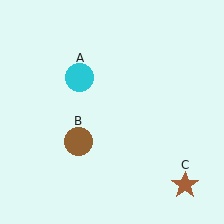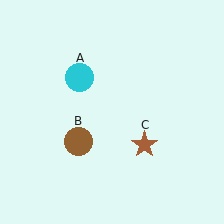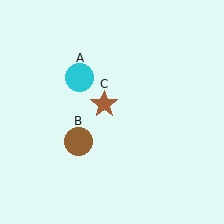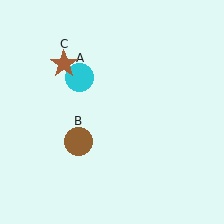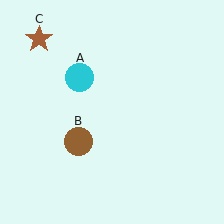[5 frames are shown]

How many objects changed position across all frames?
1 object changed position: brown star (object C).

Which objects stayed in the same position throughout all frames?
Cyan circle (object A) and brown circle (object B) remained stationary.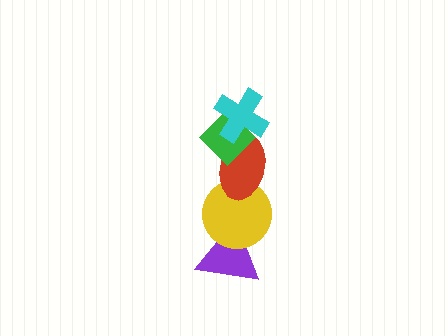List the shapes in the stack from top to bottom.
From top to bottom: the cyan cross, the green diamond, the red ellipse, the yellow circle, the purple triangle.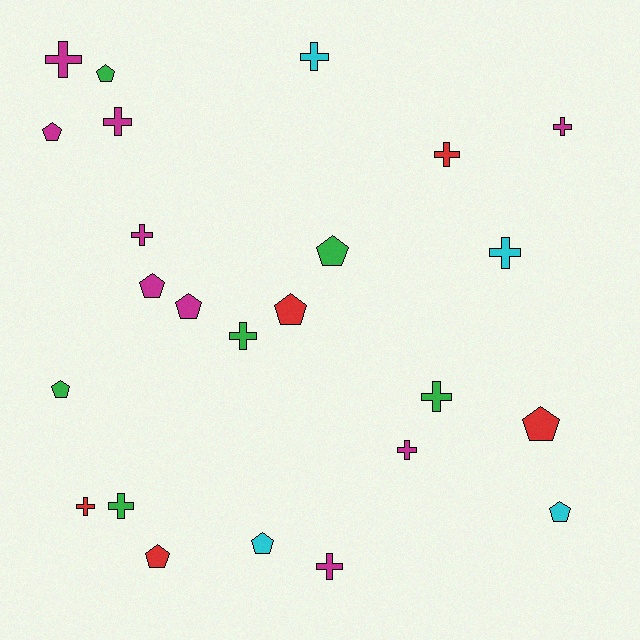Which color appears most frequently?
Magenta, with 9 objects.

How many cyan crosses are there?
There are 2 cyan crosses.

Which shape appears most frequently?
Cross, with 13 objects.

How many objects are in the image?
There are 24 objects.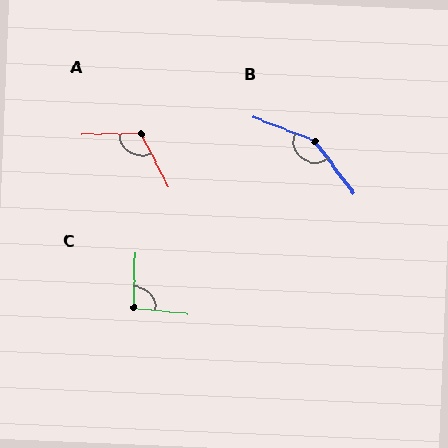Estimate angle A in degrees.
Approximately 116 degrees.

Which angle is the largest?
B, at approximately 148 degrees.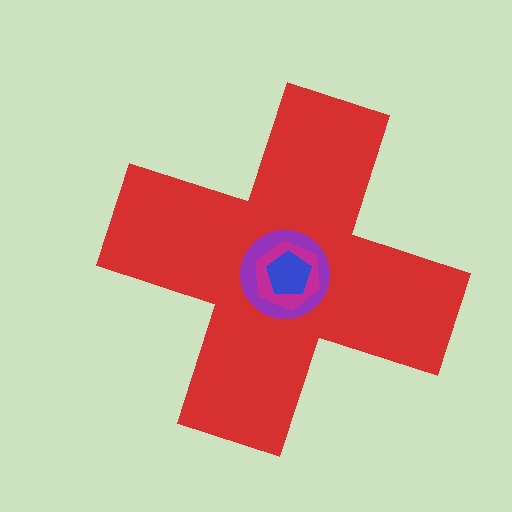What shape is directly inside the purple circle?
The magenta hexagon.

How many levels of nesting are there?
4.